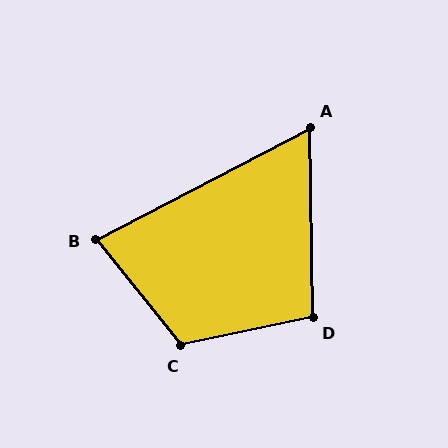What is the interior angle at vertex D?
Approximately 101 degrees (obtuse).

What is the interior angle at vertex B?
Approximately 79 degrees (acute).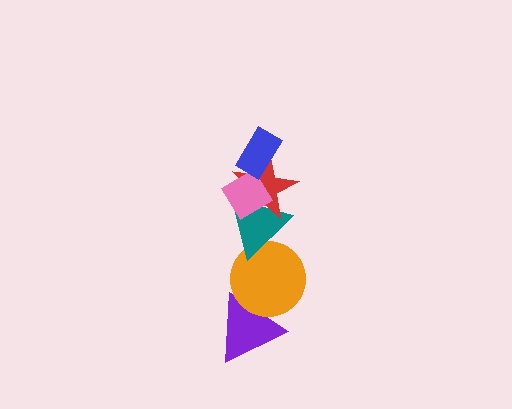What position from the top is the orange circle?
The orange circle is 5th from the top.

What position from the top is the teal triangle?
The teal triangle is 4th from the top.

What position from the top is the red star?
The red star is 3rd from the top.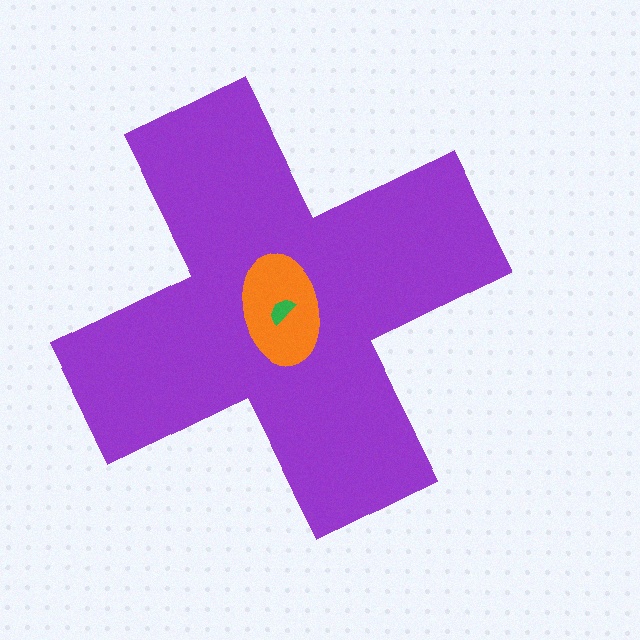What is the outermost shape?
The purple cross.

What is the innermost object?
The green semicircle.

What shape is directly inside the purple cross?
The orange ellipse.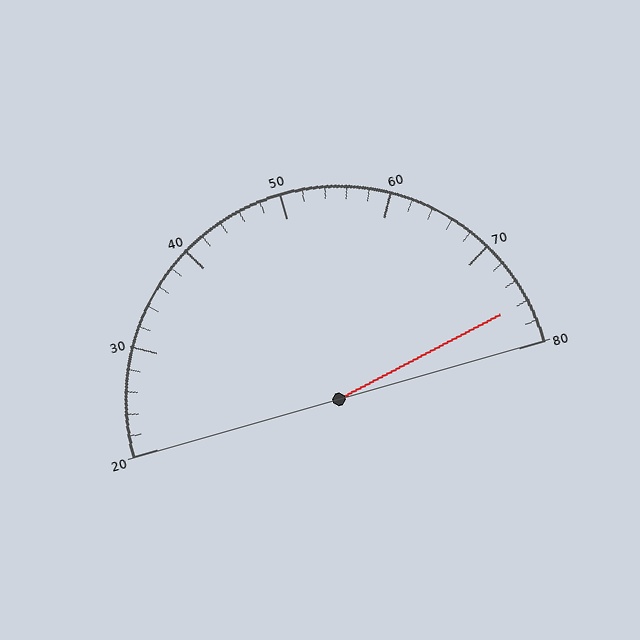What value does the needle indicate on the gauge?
The needle indicates approximately 76.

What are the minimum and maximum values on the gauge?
The gauge ranges from 20 to 80.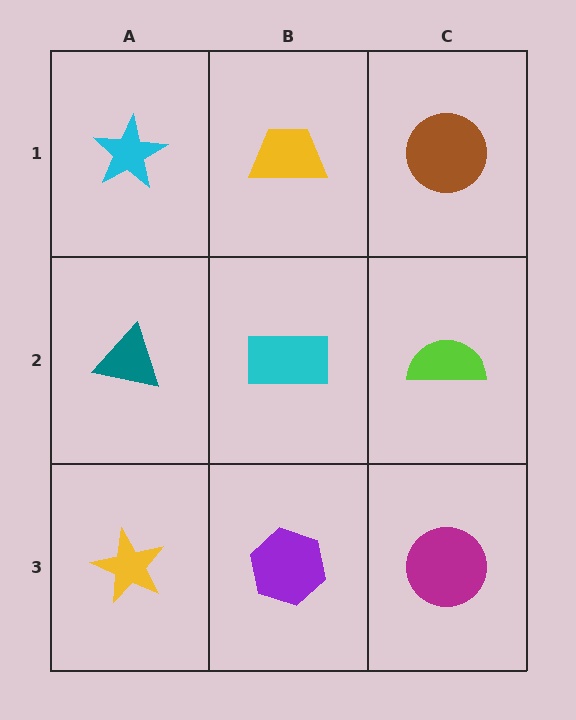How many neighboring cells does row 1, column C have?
2.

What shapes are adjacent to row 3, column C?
A lime semicircle (row 2, column C), a purple hexagon (row 3, column B).